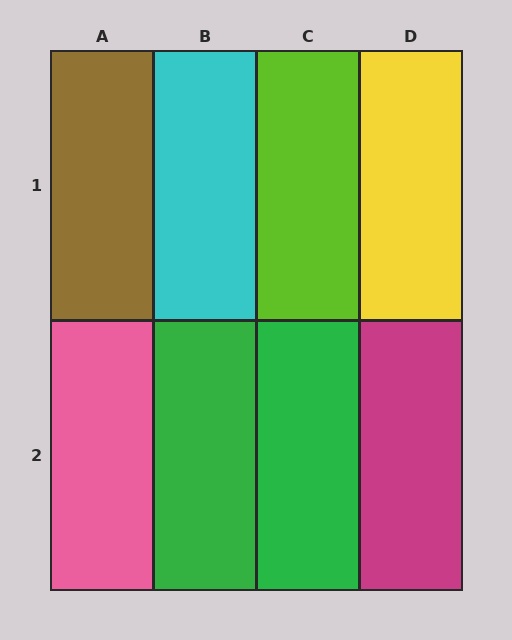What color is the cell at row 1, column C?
Lime.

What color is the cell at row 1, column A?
Brown.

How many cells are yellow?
1 cell is yellow.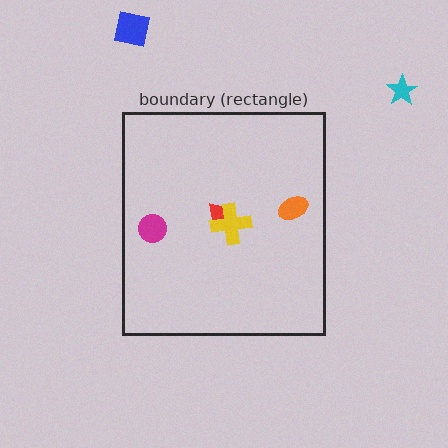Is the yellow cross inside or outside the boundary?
Inside.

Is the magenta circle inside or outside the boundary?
Inside.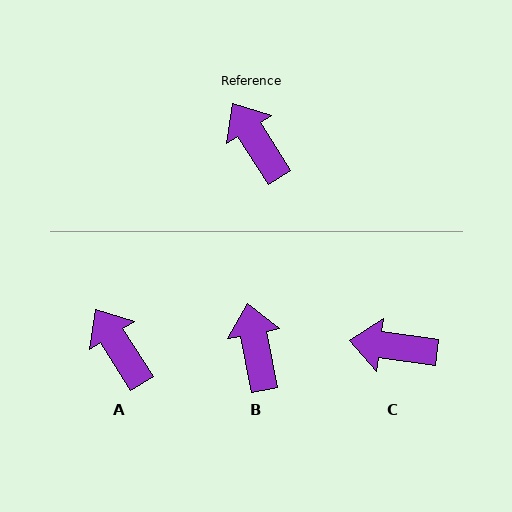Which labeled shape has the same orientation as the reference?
A.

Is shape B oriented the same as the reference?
No, it is off by about 21 degrees.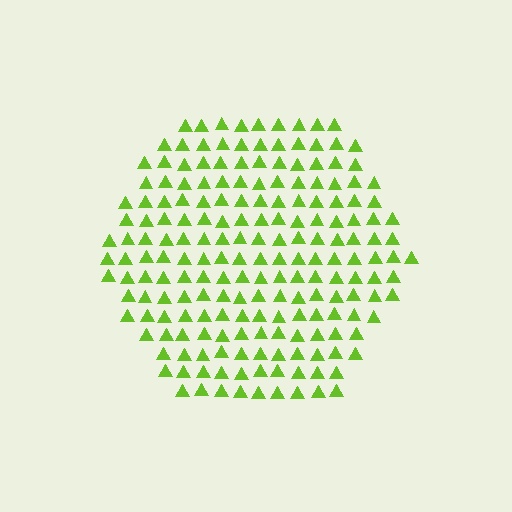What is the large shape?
The large shape is a hexagon.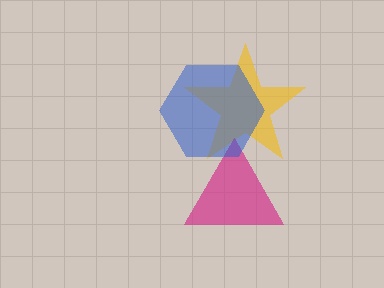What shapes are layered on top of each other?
The layered shapes are: a yellow star, a magenta triangle, a blue hexagon.